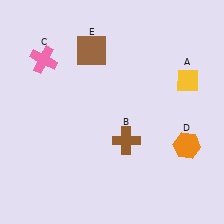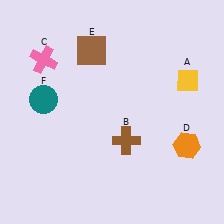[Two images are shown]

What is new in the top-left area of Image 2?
A teal circle (F) was added in the top-left area of Image 2.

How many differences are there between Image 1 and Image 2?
There is 1 difference between the two images.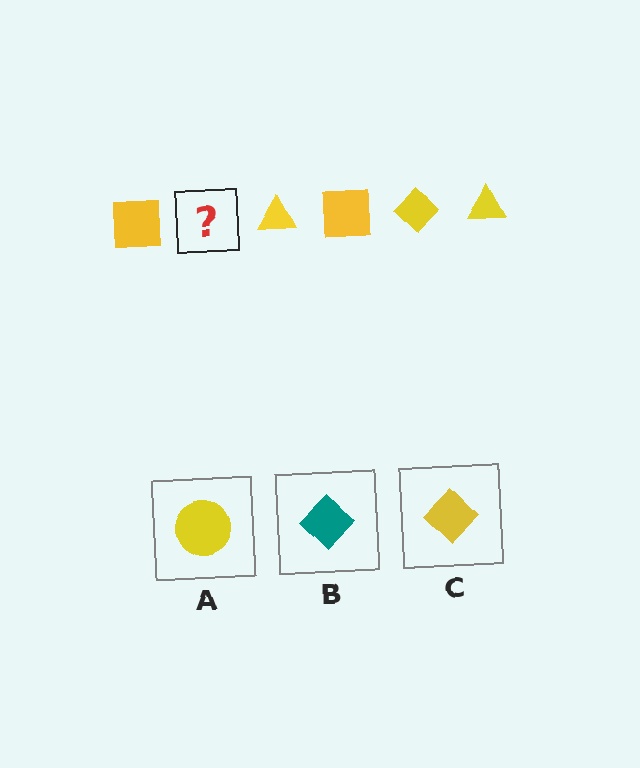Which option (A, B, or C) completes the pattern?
C.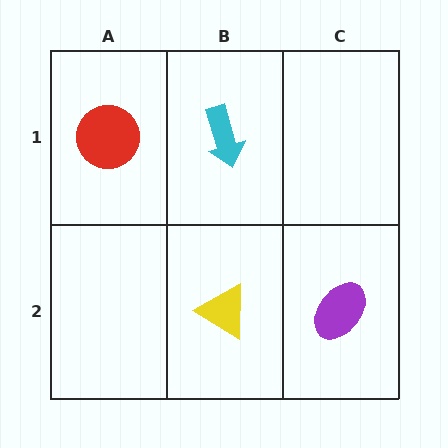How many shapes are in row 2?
2 shapes.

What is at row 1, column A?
A red circle.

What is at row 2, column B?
A yellow triangle.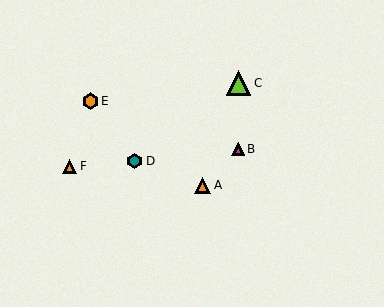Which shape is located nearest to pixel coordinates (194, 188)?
The orange triangle (labeled A) at (203, 185) is nearest to that location.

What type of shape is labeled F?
Shape F is an orange triangle.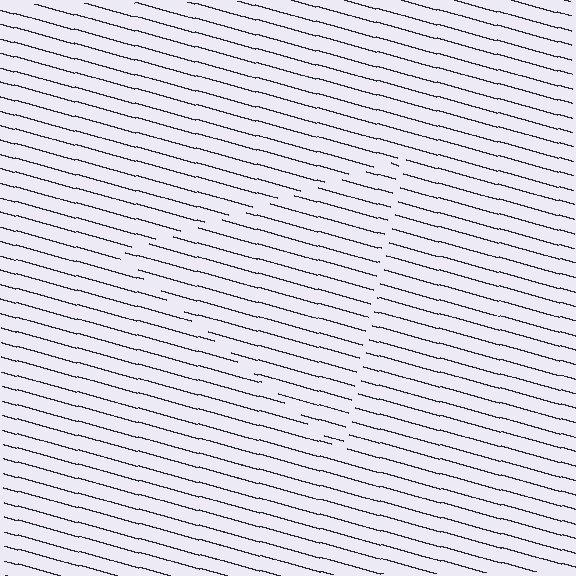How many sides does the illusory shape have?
3 sides — the line-ends trace a triangle.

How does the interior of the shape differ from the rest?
The interior of the shape contains the same grating, shifted by half a period — the contour is defined by the phase discontinuity where line-ends from the inner and outer gratings abut.